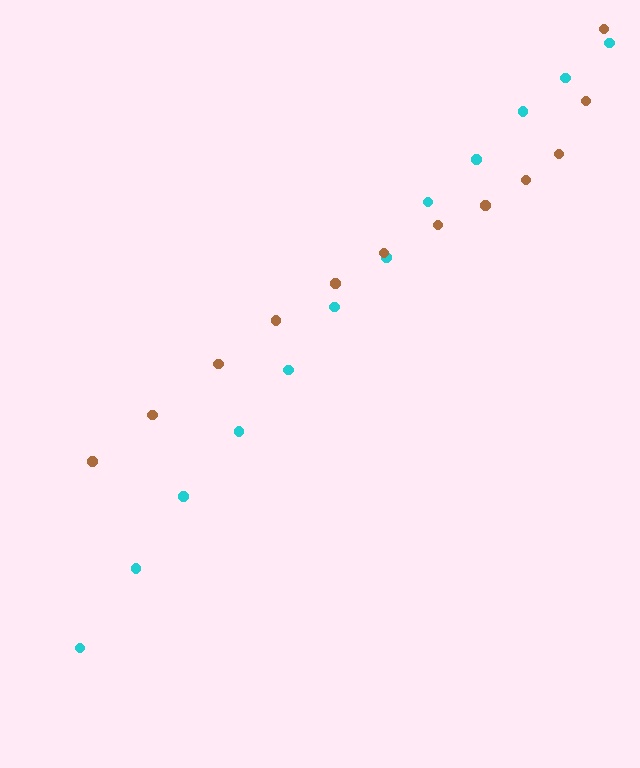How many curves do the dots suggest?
There are 2 distinct paths.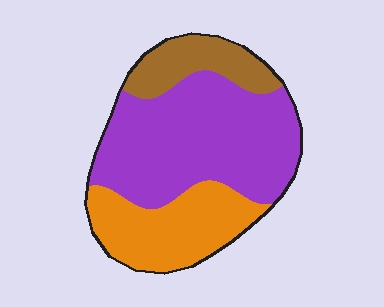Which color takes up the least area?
Brown, at roughly 15%.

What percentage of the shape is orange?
Orange takes up about one quarter (1/4) of the shape.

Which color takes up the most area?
Purple, at roughly 55%.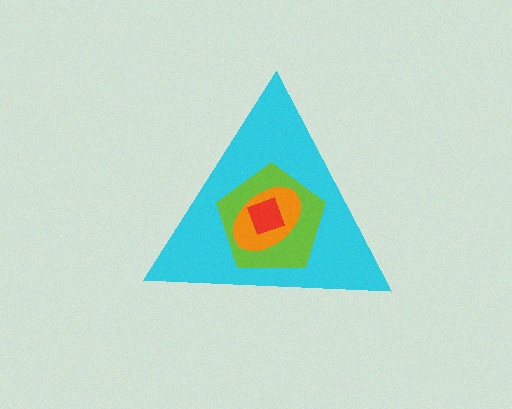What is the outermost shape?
The cyan triangle.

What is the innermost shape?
The red diamond.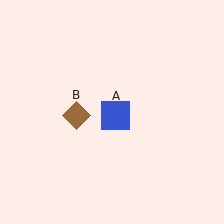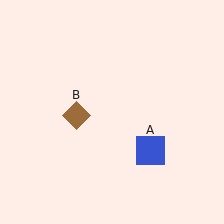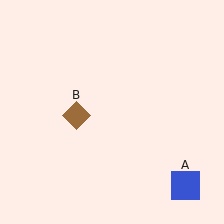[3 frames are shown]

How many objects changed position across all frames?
1 object changed position: blue square (object A).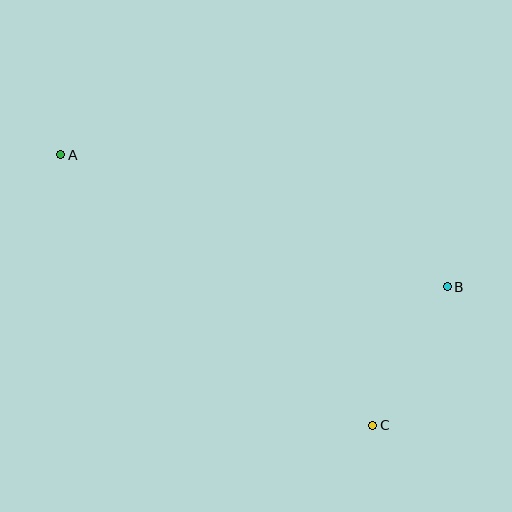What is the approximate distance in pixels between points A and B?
The distance between A and B is approximately 409 pixels.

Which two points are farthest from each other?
Points A and C are farthest from each other.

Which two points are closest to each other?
Points B and C are closest to each other.